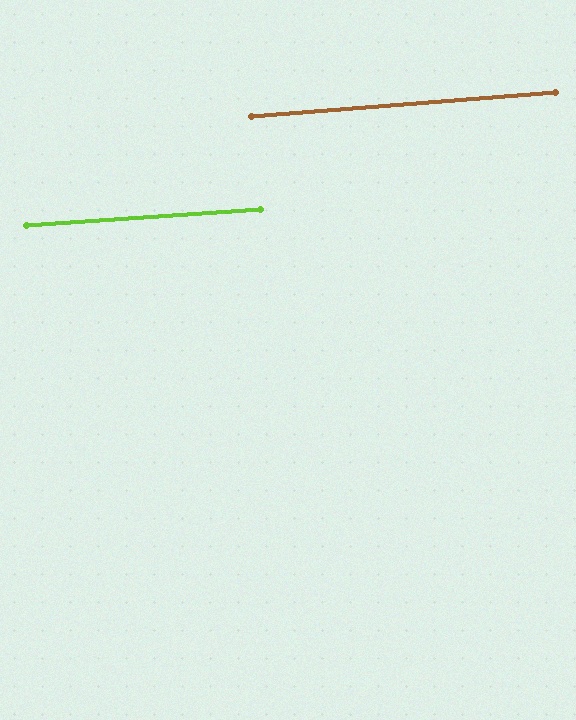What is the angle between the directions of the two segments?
Approximately 0 degrees.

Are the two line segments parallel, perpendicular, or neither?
Parallel — their directions differ by only 0.3°.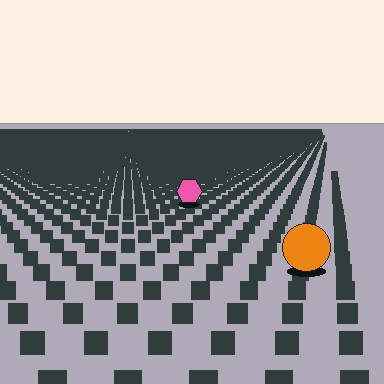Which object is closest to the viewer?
The orange circle is closest. The texture marks near it are larger and more spread out.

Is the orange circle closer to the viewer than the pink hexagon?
Yes. The orange circle is closer — you can tell from the texture gradient: the ground texture is coarser near it.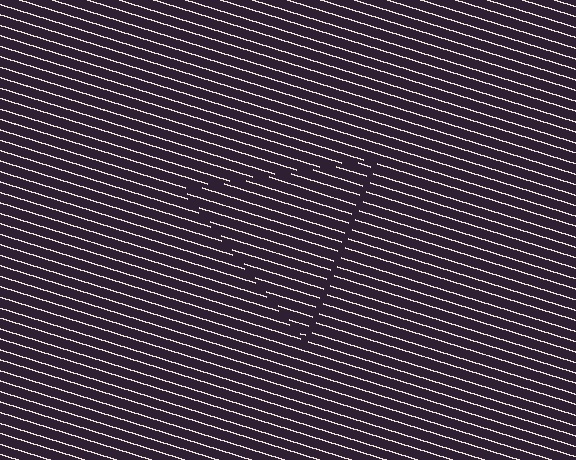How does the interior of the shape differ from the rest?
The interior of the shape contains the same grating, shifted by half a period — the contour is defined by the phase discontinuity where line-ends from the inner and outer gratings abut.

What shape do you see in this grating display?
An illusory triangle. The interior of the shape contains the same grating, shifted by half a period — the contour is defined by the phase discontinuity where line-ends from the inner and outer gratings abut.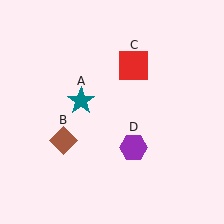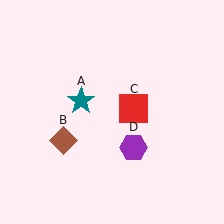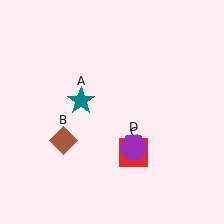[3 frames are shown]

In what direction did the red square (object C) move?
The red square (object C) moved down.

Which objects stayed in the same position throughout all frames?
Teal star (object A) and brown diamond (object B) and purple hexagon (object D) remained stationary.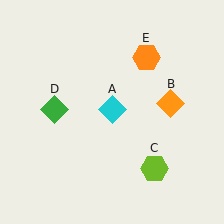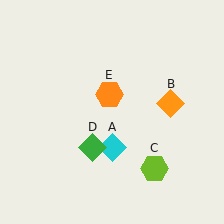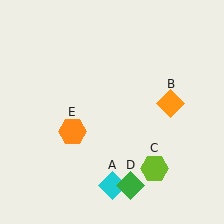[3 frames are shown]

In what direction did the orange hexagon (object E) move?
The orange hexagon (object E) moved down and to the left.